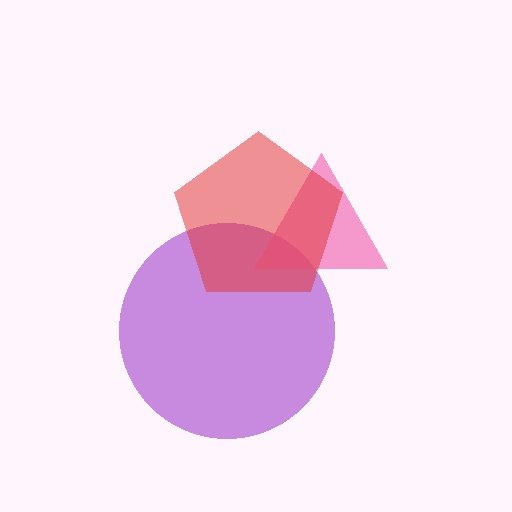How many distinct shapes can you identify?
There are 3 distinct shapes: a purple circle, a pink triangle, a red pentagon.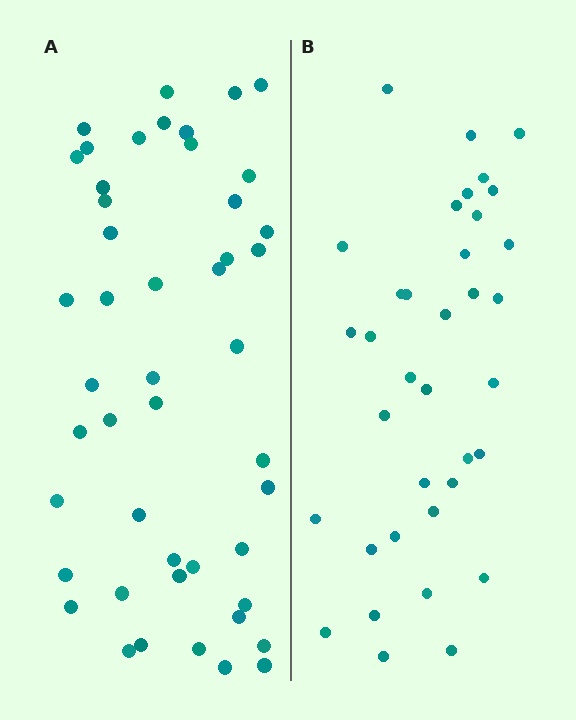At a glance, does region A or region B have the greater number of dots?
Region A (the left region) has more dots.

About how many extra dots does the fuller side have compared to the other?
Region A has roughly 12 or so more dots than region B.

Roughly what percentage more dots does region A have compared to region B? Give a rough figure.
About 30% more.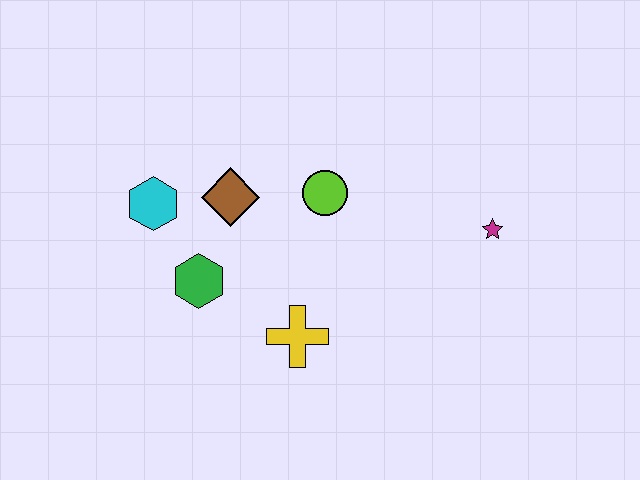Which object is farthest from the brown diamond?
The magenta star is farthest from the brown diamond.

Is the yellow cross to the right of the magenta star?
No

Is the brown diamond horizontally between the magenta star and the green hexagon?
Yes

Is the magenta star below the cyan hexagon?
Yes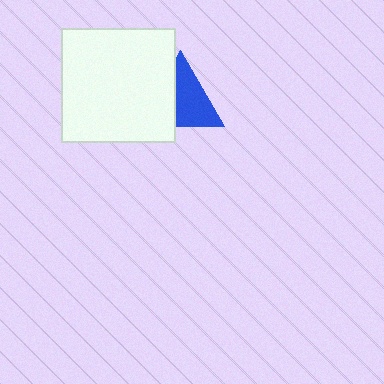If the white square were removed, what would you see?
You would see the complete blue triangle.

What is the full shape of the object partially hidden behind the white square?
The partially hidden object is a blue triangle.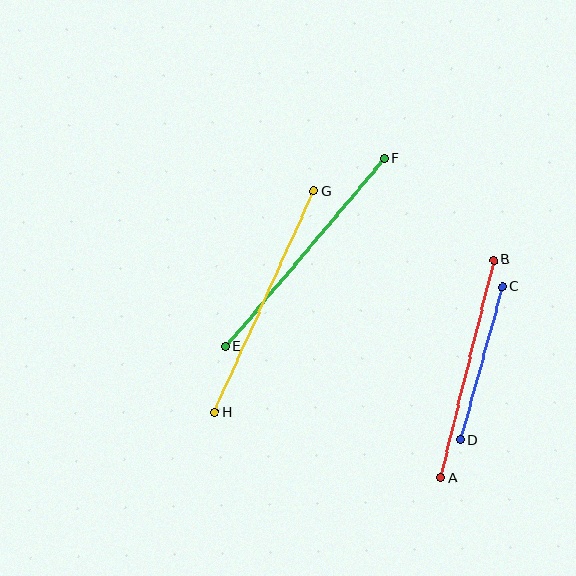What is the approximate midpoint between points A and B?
The midpoint is at approximately (467, 369) pixels.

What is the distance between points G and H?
The distance is approximately 242 pixels.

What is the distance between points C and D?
The distance is approximately 159 pixels.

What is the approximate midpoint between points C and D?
The midpoint is at approximately (481, 364) pixels.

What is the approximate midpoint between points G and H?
The midpoint is at approximately (264, 302) pixels.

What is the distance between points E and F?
The distance is approximately 246 pixels.